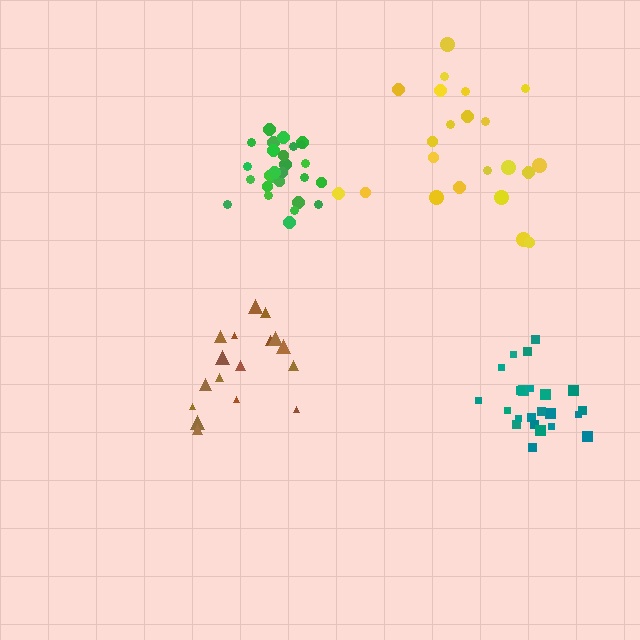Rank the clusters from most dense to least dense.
green, teal, brown, yellow.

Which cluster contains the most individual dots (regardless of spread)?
Green (28).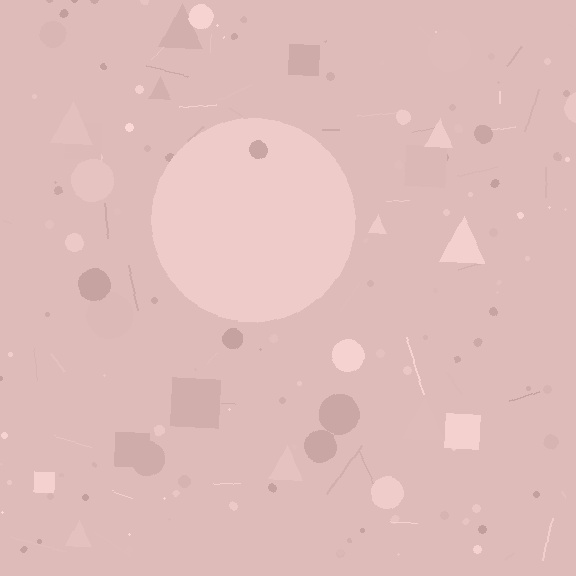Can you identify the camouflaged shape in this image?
The camouflaged shape is a circle.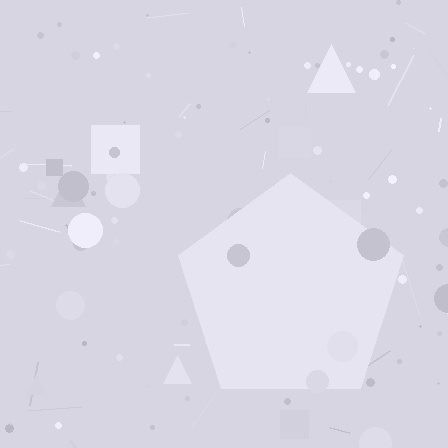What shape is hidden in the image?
A pentagon is hidden in the image.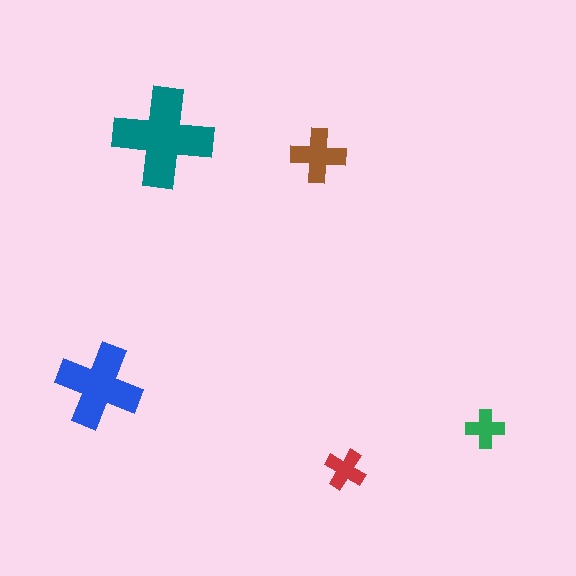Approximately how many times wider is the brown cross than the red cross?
About 1.5 times wider.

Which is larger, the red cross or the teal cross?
The teal one.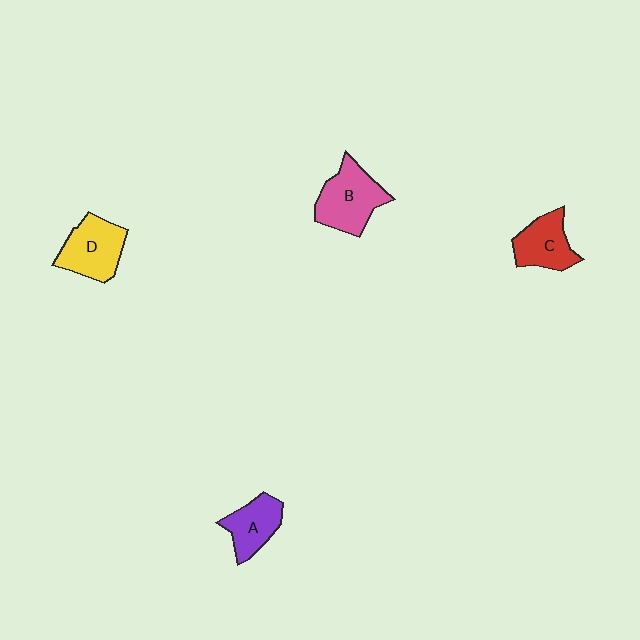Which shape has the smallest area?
Shape A (purple).